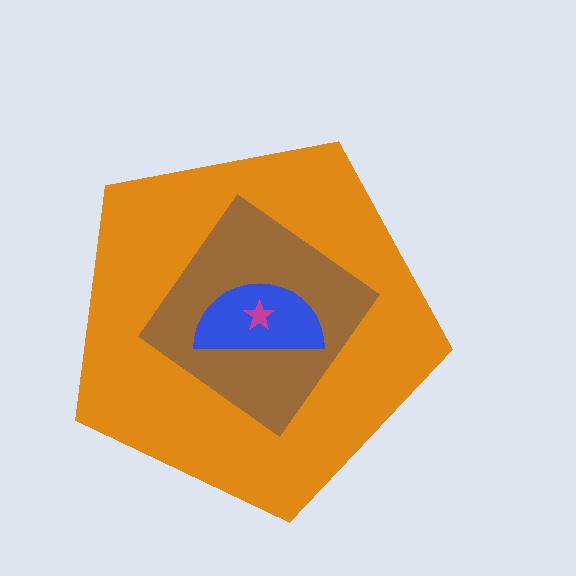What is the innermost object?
The magenta star.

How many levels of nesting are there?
4.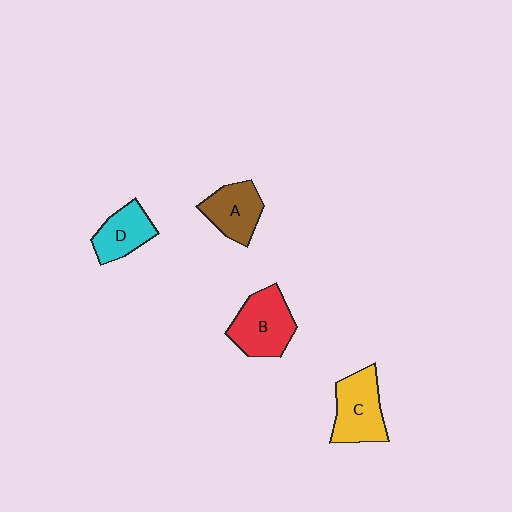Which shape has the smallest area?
Shape D (cyan).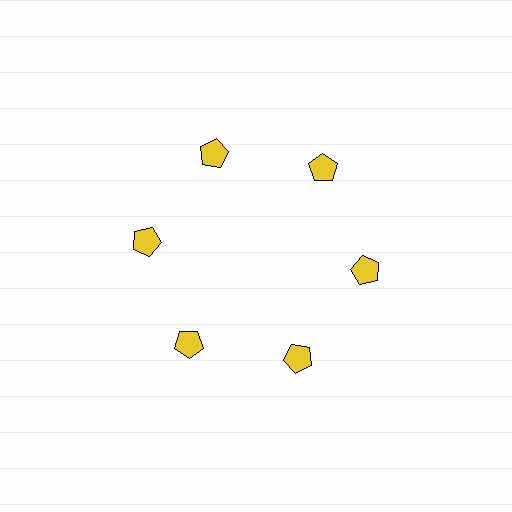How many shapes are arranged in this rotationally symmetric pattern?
There are 6 shapes, arranged in 6 groups of 1.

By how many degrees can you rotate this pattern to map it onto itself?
The pattern maps onto itself every 60 degrees of rotation.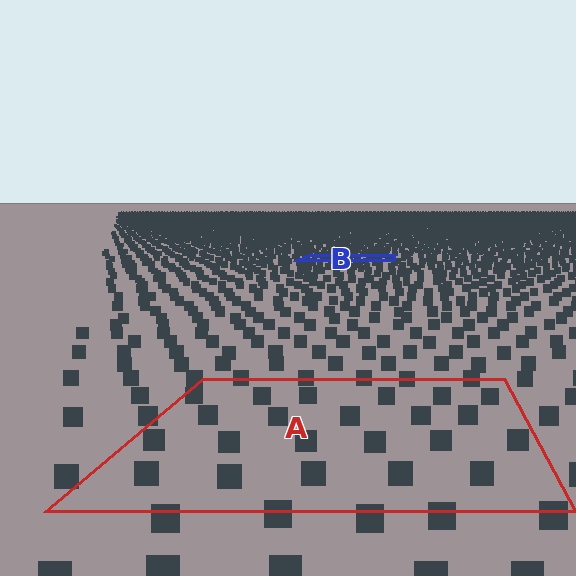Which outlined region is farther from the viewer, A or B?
Region B is farther from the viewer — the texture elements inside it appear smaller and more densely packed.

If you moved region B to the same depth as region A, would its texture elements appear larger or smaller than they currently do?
They would appear larger. At a closer depth, the same texture elements are projected at a bigger on-screen size.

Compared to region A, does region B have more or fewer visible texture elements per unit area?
Region B has more texture elements per unit area — they are packed more densely because it is farther away.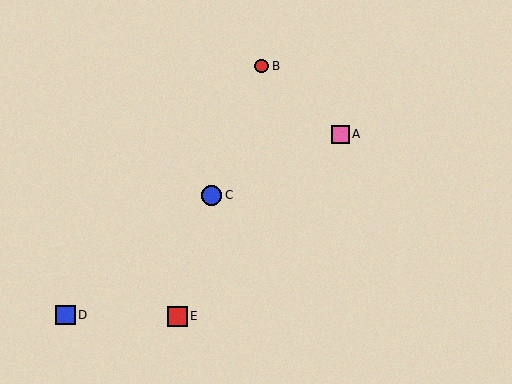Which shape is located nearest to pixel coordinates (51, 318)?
The blue square (labeled D) at (66, 315) is nearest to that location.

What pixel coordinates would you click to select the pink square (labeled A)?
Click at (340, 134) to select the pink square A.